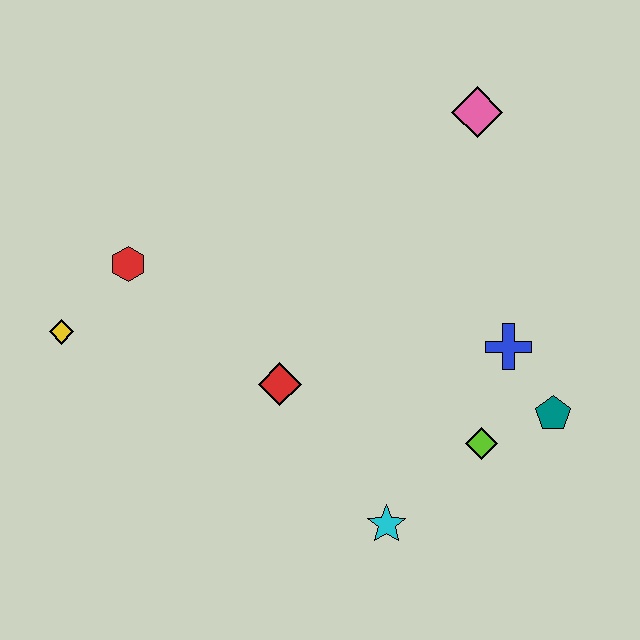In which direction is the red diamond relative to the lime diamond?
The red diamond is to the left of the lime diamond.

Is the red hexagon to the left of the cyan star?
Yes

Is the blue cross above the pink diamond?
No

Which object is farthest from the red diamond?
The pink diamond is farthest from the red diamond.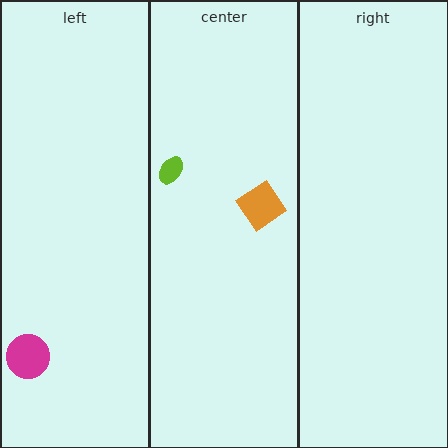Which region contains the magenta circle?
The left region.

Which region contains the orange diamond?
The center region.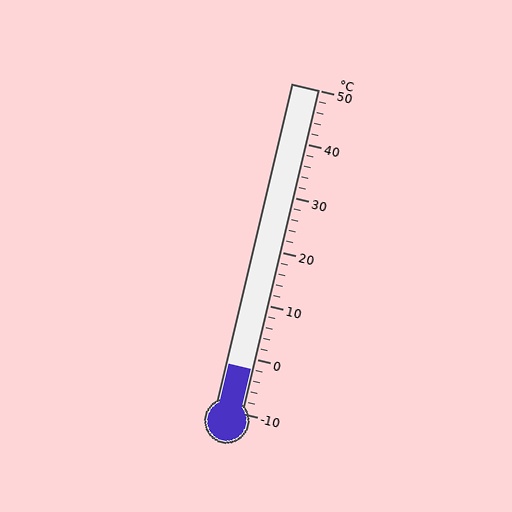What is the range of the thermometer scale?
The thermometer scale ranges from -10°C to 50°C.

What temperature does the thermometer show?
The thermometer shows approximately -2°C.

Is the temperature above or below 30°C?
The temperature is below 30°C.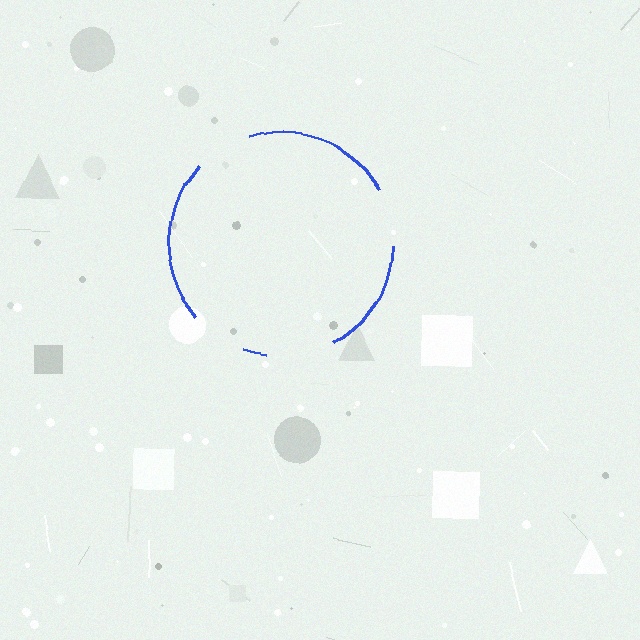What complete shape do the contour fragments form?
The contour fragments form a circle.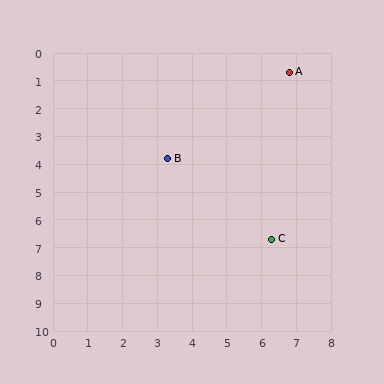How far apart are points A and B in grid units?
Points A and B are about 4.7 grid units apart.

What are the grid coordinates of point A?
Point A is at approximately (6.8, 0.7).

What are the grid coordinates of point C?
Point C is at approximately (6.3, 6.7).